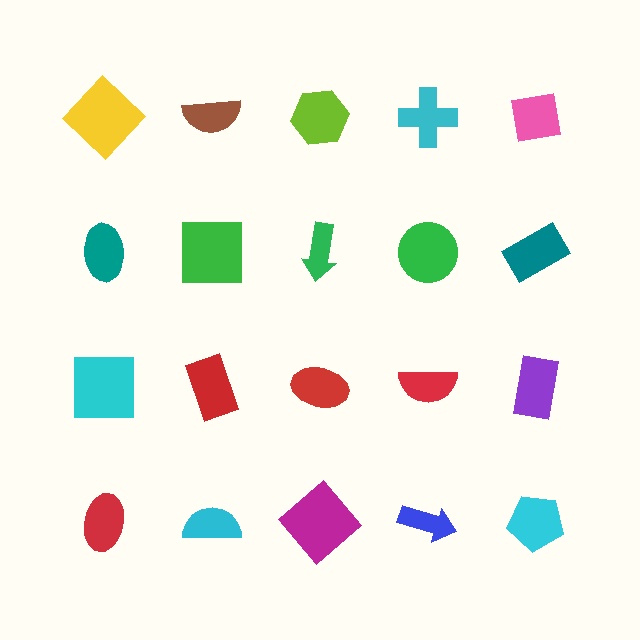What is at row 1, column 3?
A lime hexagon.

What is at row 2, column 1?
A teal ellipse.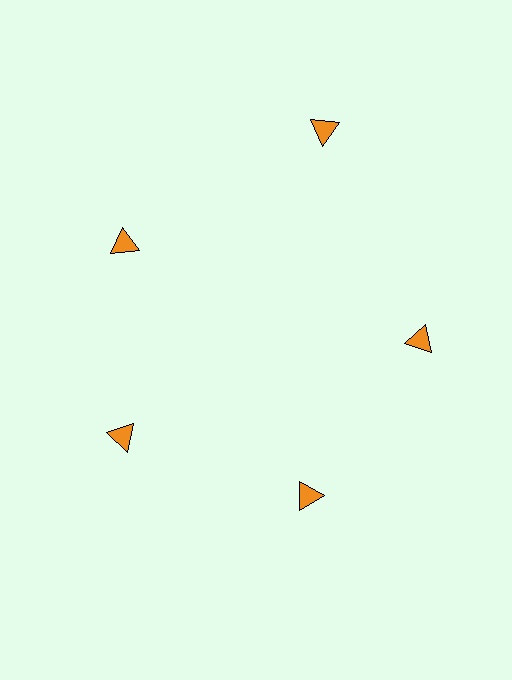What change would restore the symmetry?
The symmetry would be restored by moving it inward, back onto the ring so that all 5 triangles sit at equal angles and equal distance from the center.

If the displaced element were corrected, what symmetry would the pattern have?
It would have 5-fold rotational symmetry — the pattern would map onto itself every 72 degrees.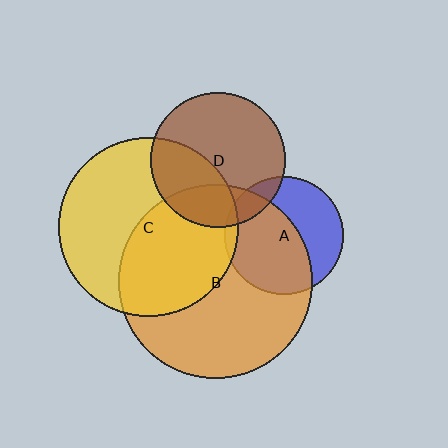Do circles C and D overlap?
Yes.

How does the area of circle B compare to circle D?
Approximately 2.1 times.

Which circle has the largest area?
Circle B (orange).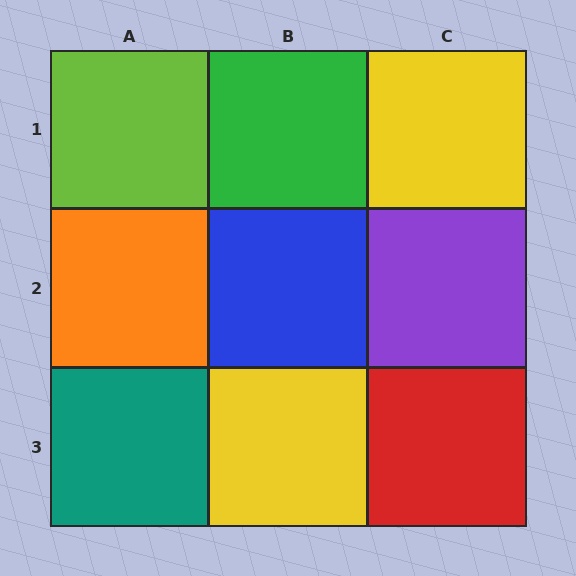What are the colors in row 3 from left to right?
Teal, yellow, red.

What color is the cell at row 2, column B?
Blue.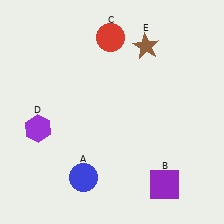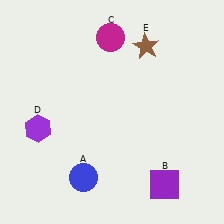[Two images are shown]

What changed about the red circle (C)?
In Image 1, C is red. In Image 2, it changed to magenta.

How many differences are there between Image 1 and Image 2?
There is 1 difference between the two images.